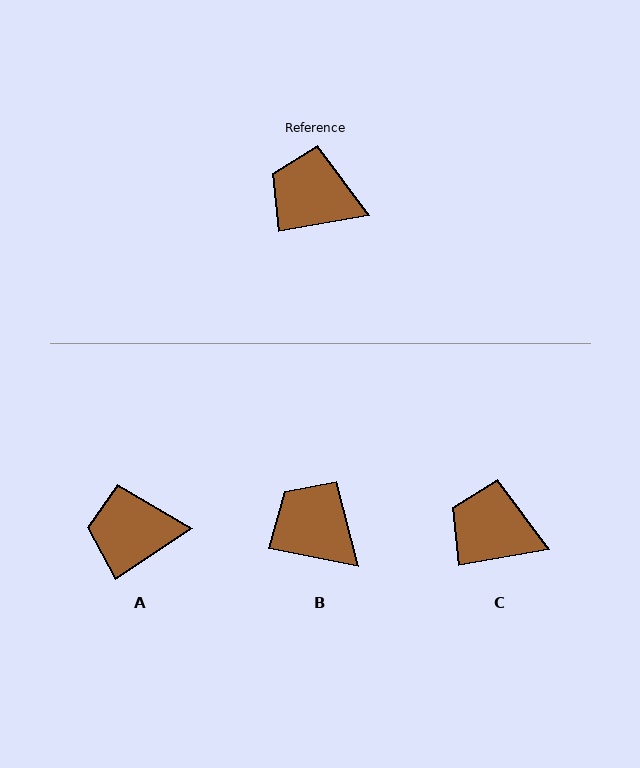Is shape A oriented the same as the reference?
No, it is off by about 23 degrees.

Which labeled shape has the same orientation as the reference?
C.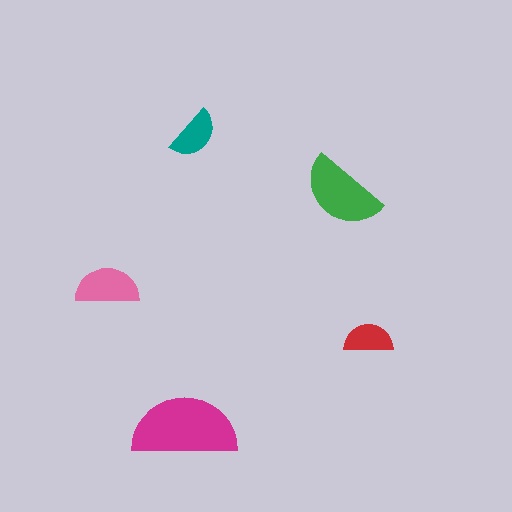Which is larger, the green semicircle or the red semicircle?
The green one.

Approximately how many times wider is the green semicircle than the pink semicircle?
About 1.5 times wider.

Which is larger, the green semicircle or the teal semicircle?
The green one.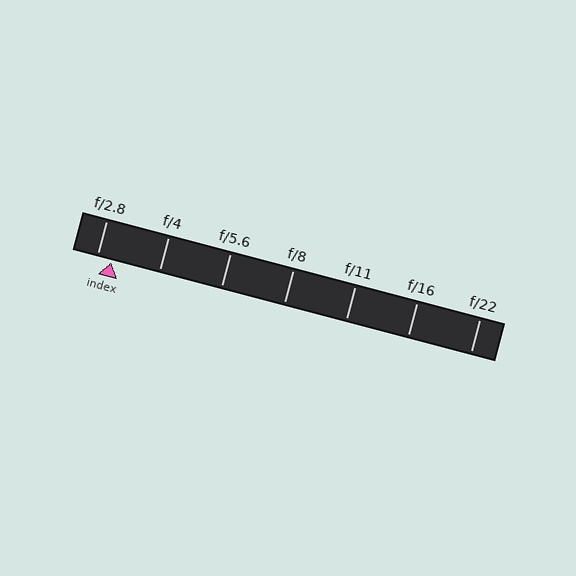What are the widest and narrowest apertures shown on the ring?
The widest aperture shown is f/2.8 and the narrowest is f/22.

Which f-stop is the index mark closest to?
The index mark is closest to f/2.8.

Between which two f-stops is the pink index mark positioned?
The index mark is between f/2.8 and f/4.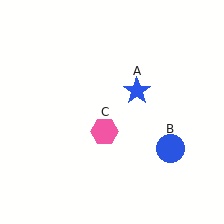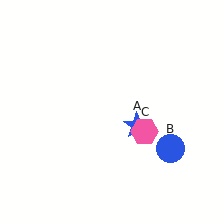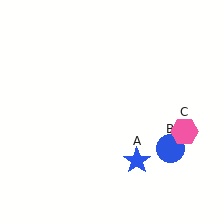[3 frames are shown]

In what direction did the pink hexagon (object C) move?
The pink hexagon (object C) moved right.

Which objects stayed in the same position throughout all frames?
Blue circle (object B) remained stationary.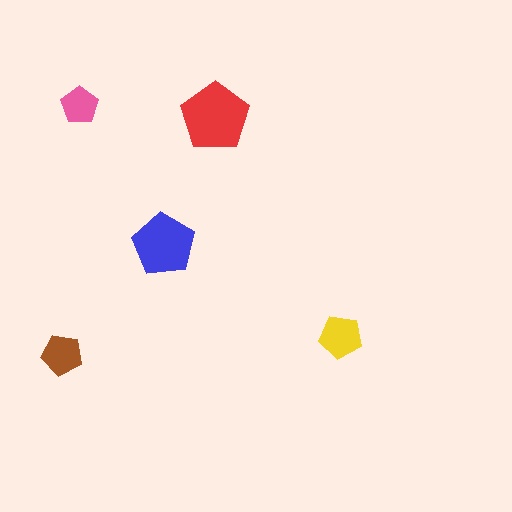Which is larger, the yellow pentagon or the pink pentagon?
The yellow one.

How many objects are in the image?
There are 5 objects in the image.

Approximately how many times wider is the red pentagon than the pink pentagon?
About 2 times wider.